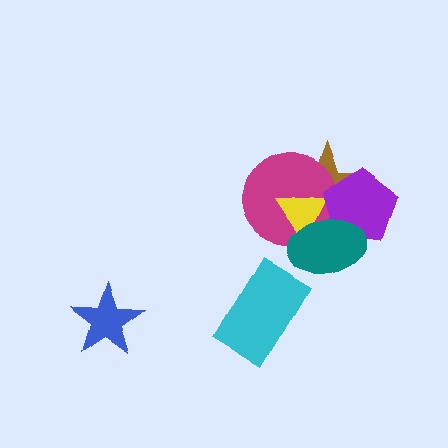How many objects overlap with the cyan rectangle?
0 objects overlap with the cyan rectangle.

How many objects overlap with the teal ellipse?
4 objects overlap with the teal ellipse.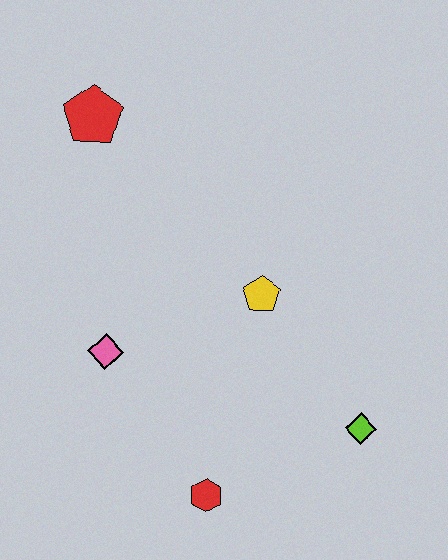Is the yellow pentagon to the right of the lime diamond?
No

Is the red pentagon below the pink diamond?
No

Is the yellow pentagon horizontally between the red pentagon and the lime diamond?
Yes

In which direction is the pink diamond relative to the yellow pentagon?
The pink diamond is to the left of the yellow pentagon.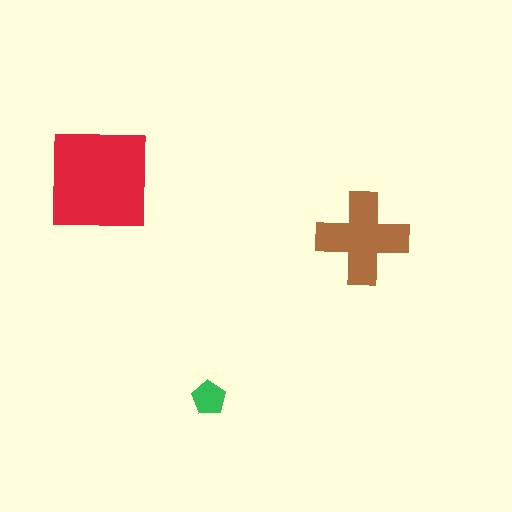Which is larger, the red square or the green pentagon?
The red square.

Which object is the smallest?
The green pentagon.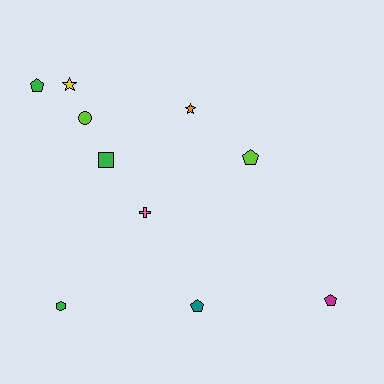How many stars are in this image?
There are 2 stars.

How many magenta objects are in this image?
There is 1 magenta object.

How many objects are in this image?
There are 10 objects.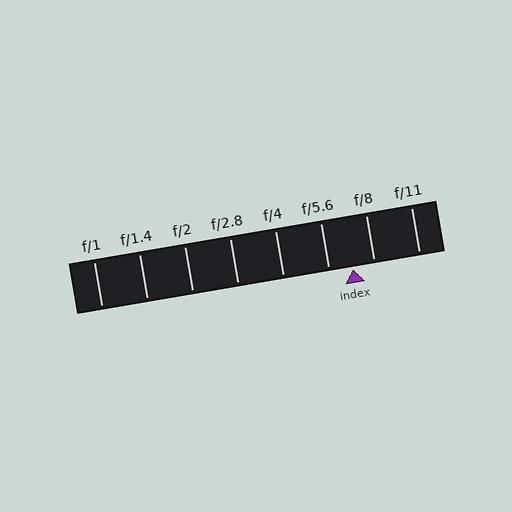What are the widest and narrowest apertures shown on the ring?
The widest aperture shown is f/1 and the narrowest is f/11.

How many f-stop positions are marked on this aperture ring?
There are 8 f-stop positions marked.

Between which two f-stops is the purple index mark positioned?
The index mark is between f/5.6 and f/8.